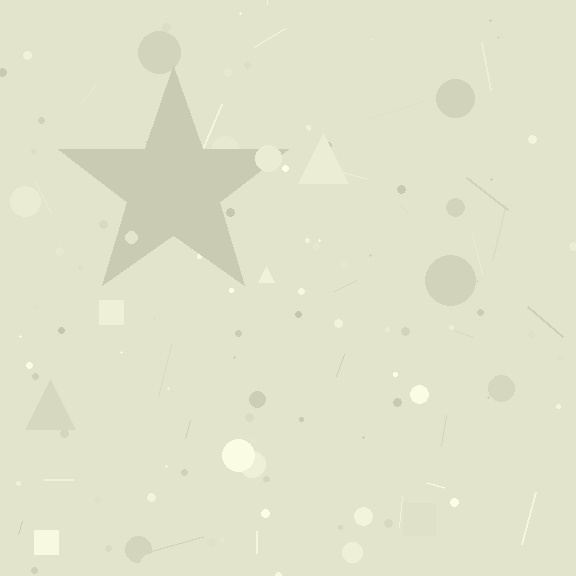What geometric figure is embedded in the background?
A star is embedded in the background.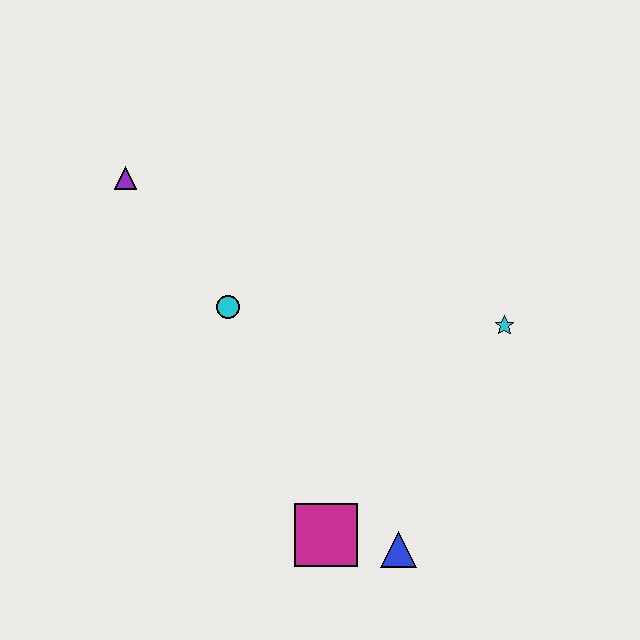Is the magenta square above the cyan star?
No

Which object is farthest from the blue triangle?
The purple triangle is farthest from the blue triangle.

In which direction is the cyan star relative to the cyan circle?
The cyan star is to the right of the cyan circle.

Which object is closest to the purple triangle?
The cyan circle is closest to the purple triangle.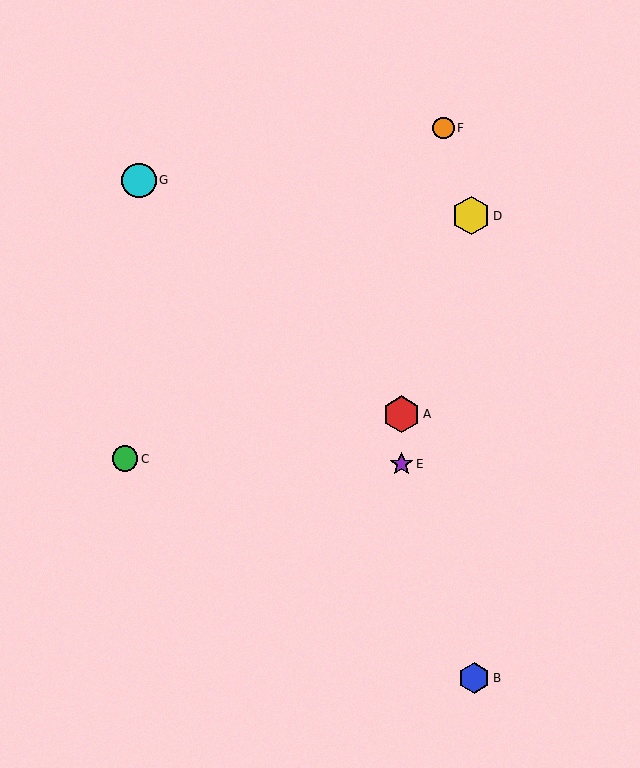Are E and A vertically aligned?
Yes, both are at x≈402.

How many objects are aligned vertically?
2 objects (A, E) are aligned vertically.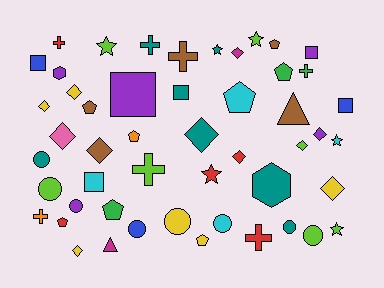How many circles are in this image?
There are 8 circles.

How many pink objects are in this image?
There is 1 pink object.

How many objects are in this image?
There are 50 objects.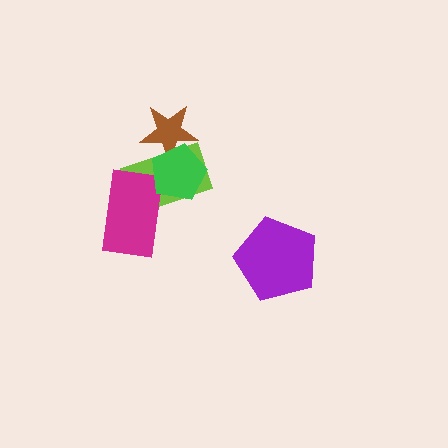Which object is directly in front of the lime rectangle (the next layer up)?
The magenta rectangle is directly in front of the lime rectangle.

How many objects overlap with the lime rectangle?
3 objects overlap with the lime rectangle.